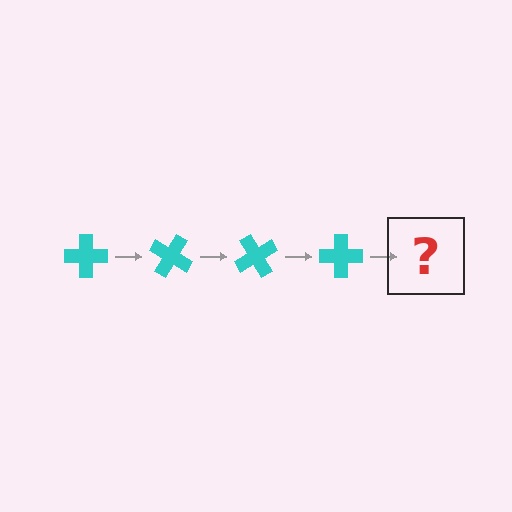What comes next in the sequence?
The next element should be a cyan cross rotated 120 degrees.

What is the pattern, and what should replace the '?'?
The pattern is that the cross rotates 30 degrees each step. The '?' should be a cyan cross rotated 120 degrees.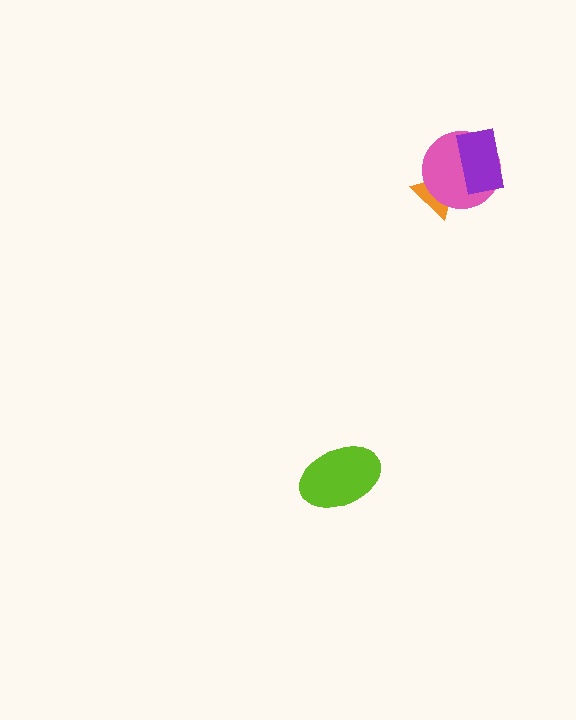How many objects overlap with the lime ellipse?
0 objects overlap with the lime ellipse.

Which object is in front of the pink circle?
The purple rectangle is in front of the pink circle.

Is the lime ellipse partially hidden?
No, no other shape covers it.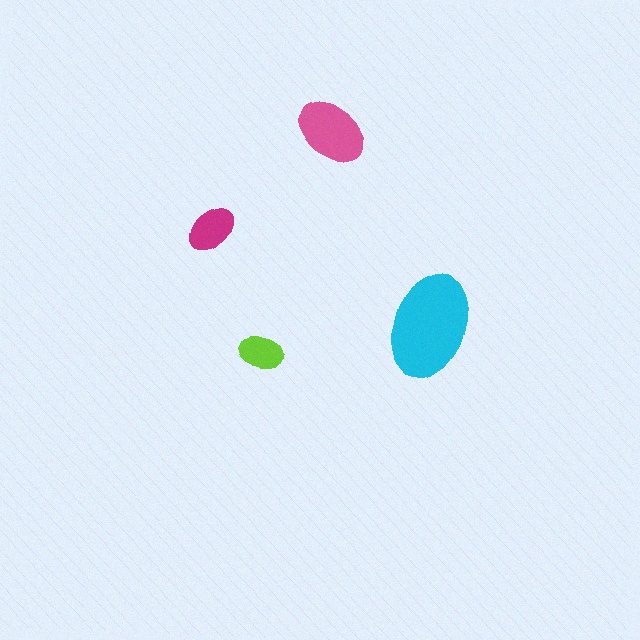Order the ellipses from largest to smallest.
the cyan one, the pink one, the magenta one, the lime one.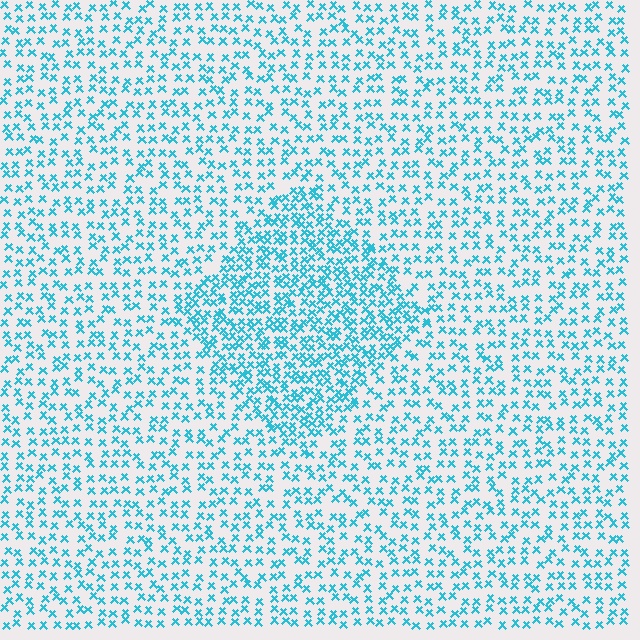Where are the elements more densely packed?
The elements are more densely packed inside the diamond boundary.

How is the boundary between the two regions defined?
The boundary is defined by a change in element density (approximately 1.9x ratio). All elements are the same color, size, and shape.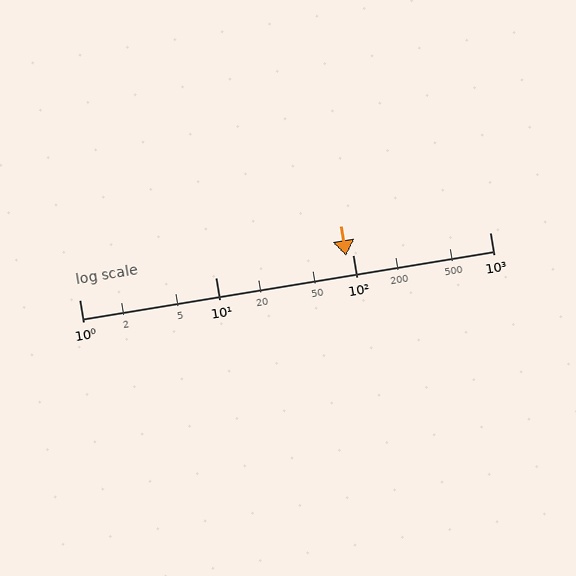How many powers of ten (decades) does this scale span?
The scale spans 3 decades, from 1 to 1000.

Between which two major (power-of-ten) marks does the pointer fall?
The pointer is between 10 and 100.